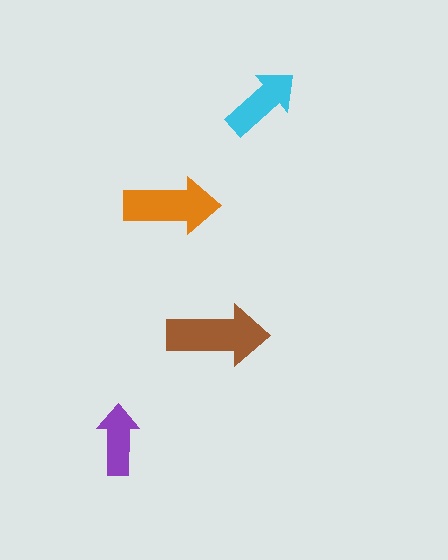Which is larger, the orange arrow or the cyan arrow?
The orange one.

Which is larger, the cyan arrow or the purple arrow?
The cyan one.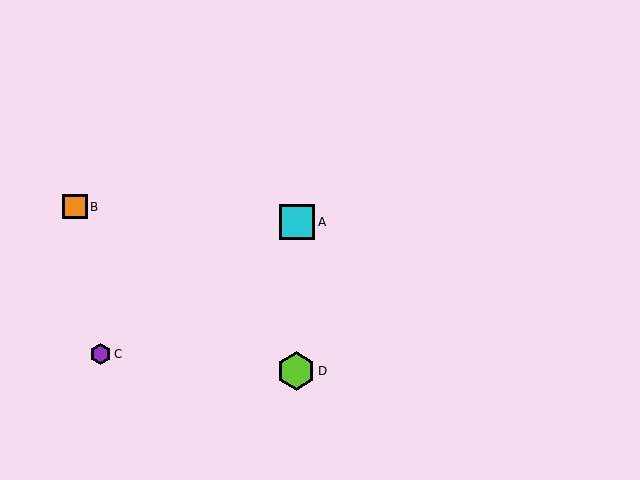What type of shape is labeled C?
Shape C is a purple hexagon.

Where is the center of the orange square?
The center of the orange square is at (75, 207).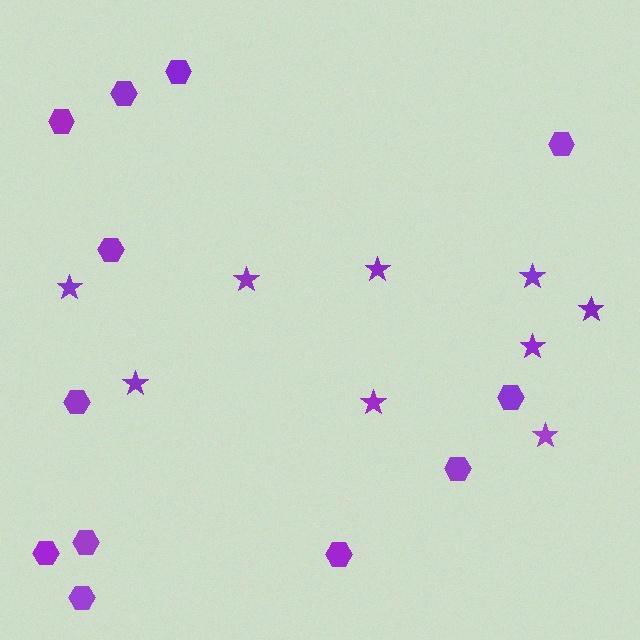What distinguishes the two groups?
There are 2 groups: one group of hexagons (12) and one group of stars (9).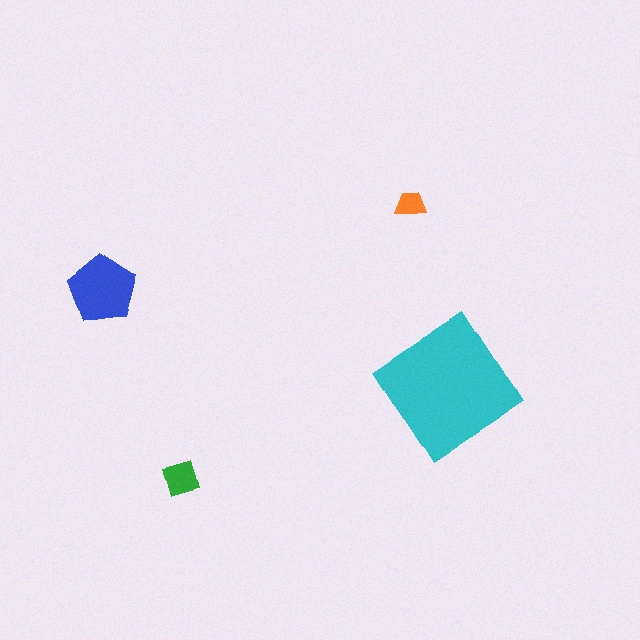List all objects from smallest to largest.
The orange trapezoid, the green diamond, the blue pentagon, the cyan diamond.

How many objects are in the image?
There are 4 objects in the image.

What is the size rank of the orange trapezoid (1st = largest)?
4th.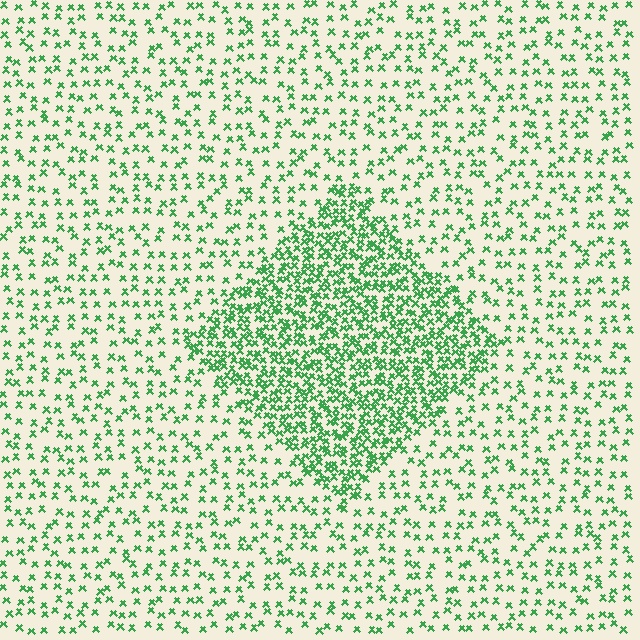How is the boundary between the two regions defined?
The boundary is defined by a change in element density (approximately 2.7x ratio). All elements are the same color, size, and shape.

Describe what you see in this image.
The image contains small green elements arranged at two different densities. A diamond-shaped region is visible where the elements are more densely packed than the surrounding area.